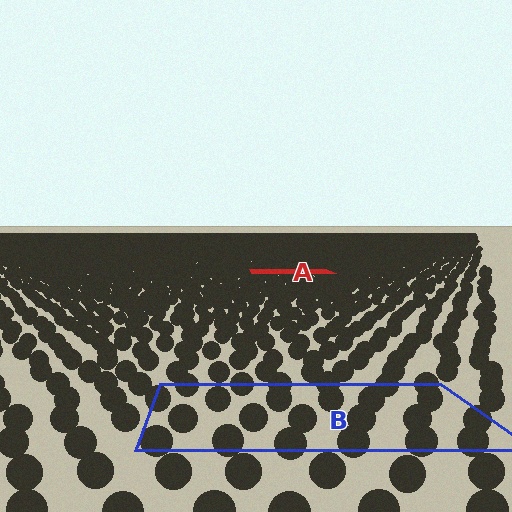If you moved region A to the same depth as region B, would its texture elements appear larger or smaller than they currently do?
They would appear larger. At a closer depth, the same texture elements are projected at a bigger on-screen size.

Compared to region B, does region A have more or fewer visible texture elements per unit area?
Region A has more texture elements per unit area — they are packed more densely because it is farther away.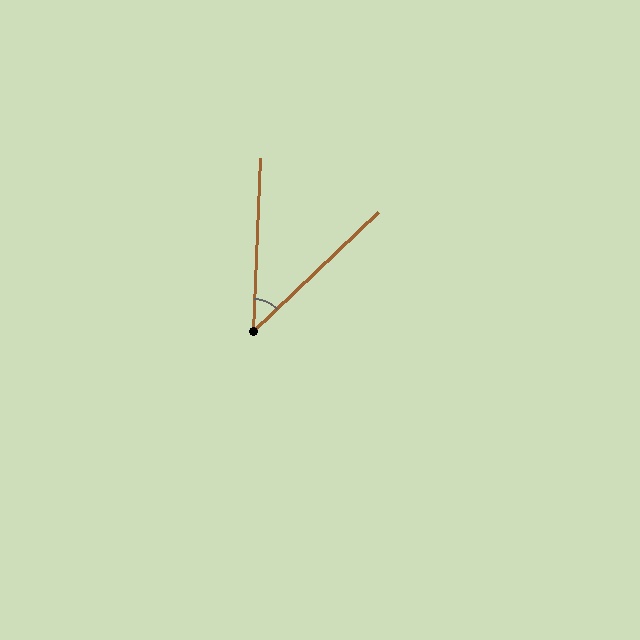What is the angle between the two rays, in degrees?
Approximately 44 degrees.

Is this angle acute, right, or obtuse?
It is acute.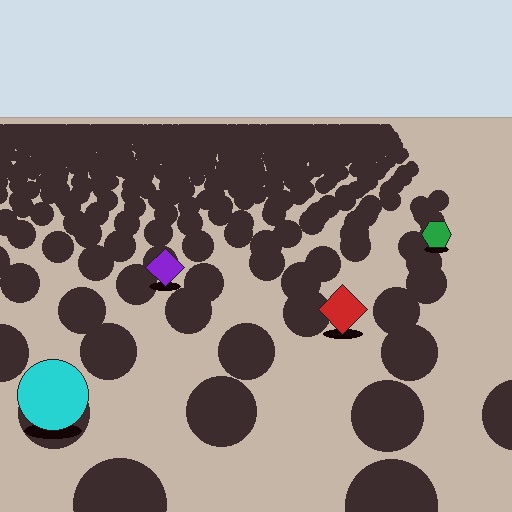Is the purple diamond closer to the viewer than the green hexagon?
Yes. The purple diamond is closer — you can tell from the texture gradient: the ground texture is coarser near it.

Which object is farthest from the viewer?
The green hexagon is farthest from the viewer. It appears smaller and the ground texture around it is denser.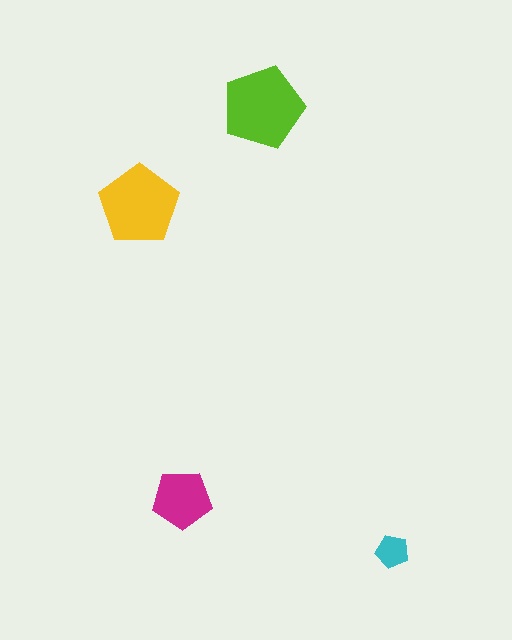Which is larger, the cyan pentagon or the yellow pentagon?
The yellow one.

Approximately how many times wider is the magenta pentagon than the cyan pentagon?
About 2 times wider.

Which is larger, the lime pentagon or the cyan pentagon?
The lime one.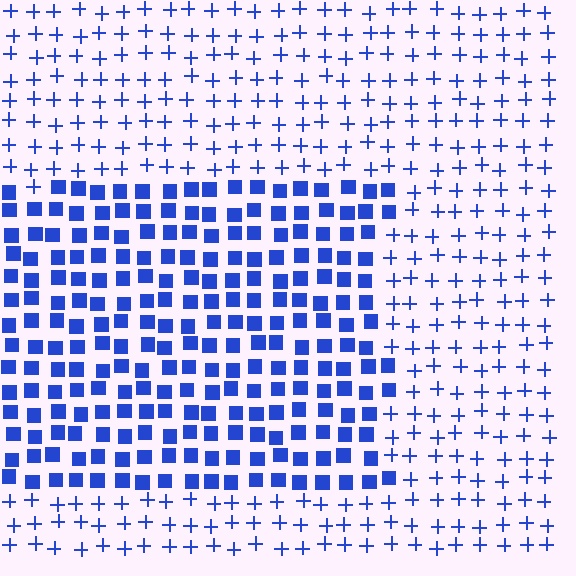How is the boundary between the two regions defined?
The boundary is defined by a change in element shape: squares inside vs. plus signs outside. All elements share the same color and spacing.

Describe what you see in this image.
The image is filled with small blue elements arranged in a uniform grid. A rectangle-shaped region contains squares, while the surrounding area contains plus signs. The boundary is defined purely by the change in element shape.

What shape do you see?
I see a rectangle.